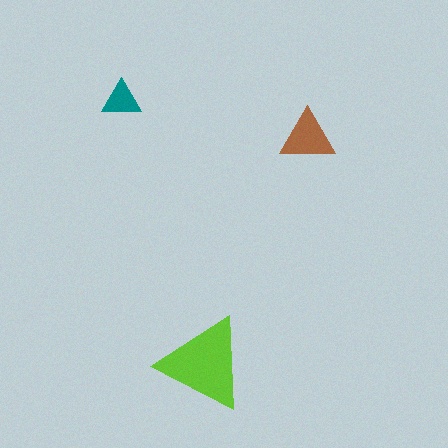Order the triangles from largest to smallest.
the lime one, the brown one, the teal one.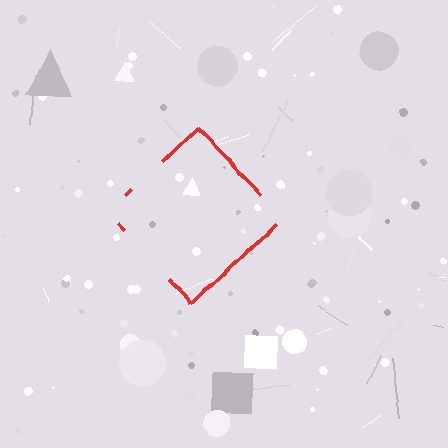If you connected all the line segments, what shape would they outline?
They would outline a diamond.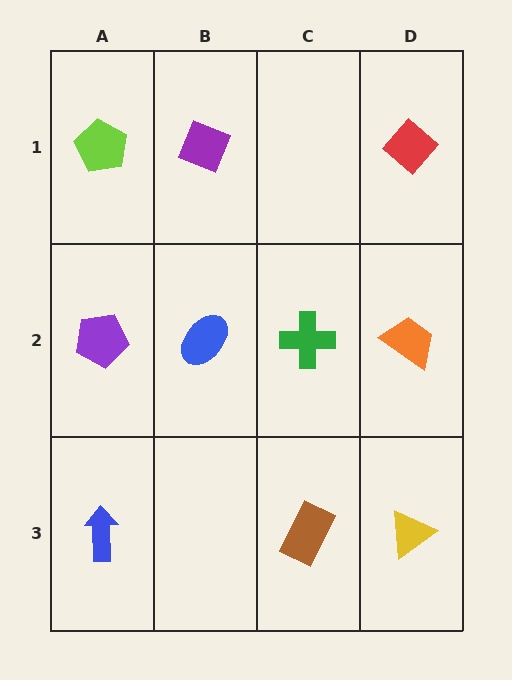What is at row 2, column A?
A purple pentagon.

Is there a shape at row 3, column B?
No, that cell is empty.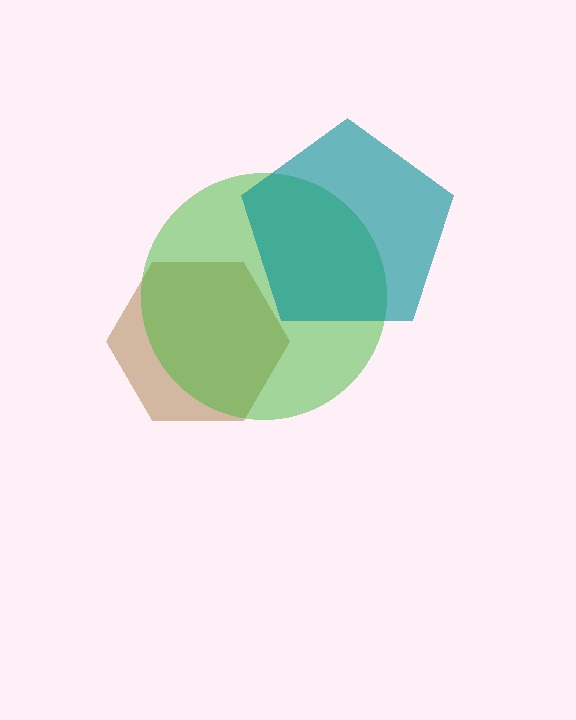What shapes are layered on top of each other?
The layered shapes are: a brown hexagon, a green circle, a teal pentagon.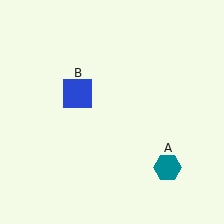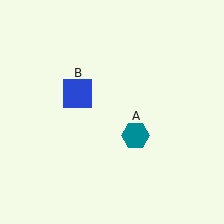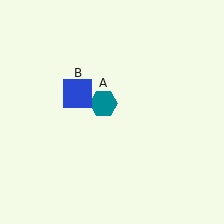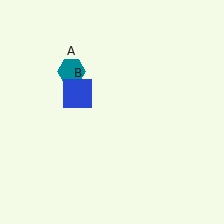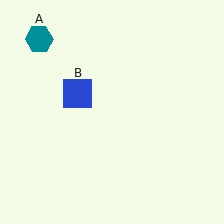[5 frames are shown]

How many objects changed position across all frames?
1 object changed position: teal hexagon (object A).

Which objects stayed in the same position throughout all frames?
Blue square (object B) remained stationary.